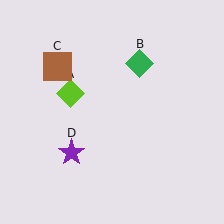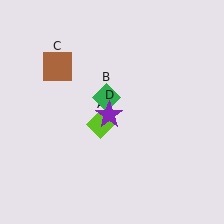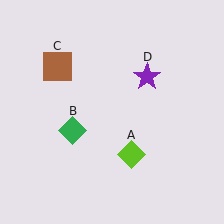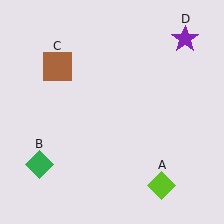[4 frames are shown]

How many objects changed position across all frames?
3 objects changed position: lime diamond (object A), green diamond (object B), purple star (object D).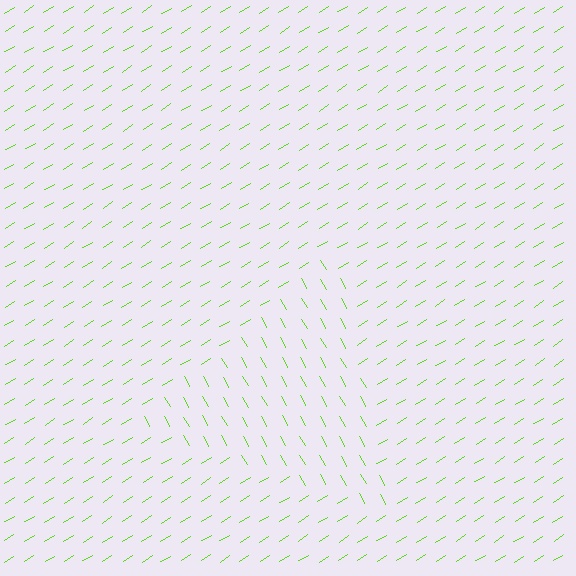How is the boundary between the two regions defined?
The boundary is defined purely by a change in line orientation (approximately 88 degrees difference). All lines are the same color and thickness.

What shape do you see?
I see a triangle.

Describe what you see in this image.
The image is filled with small lime line segments. A triangle region in the image has lines oriented differently from the surrounding lines, creating a visible texture boundary.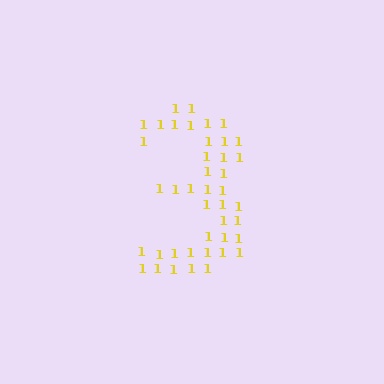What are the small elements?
The small elements are digit 1's.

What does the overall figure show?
The overall figure shows the digit 3.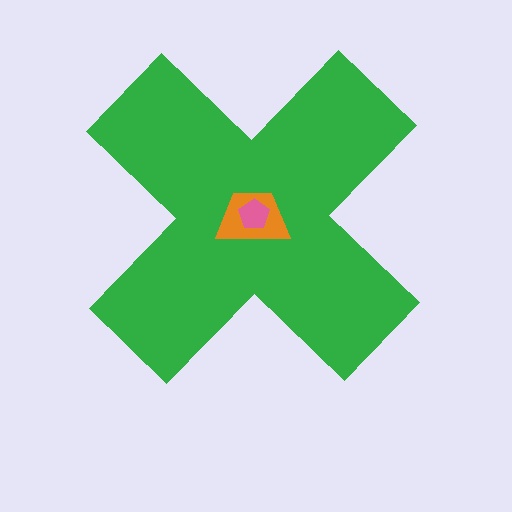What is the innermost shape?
The pink pentagon.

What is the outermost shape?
The green cross.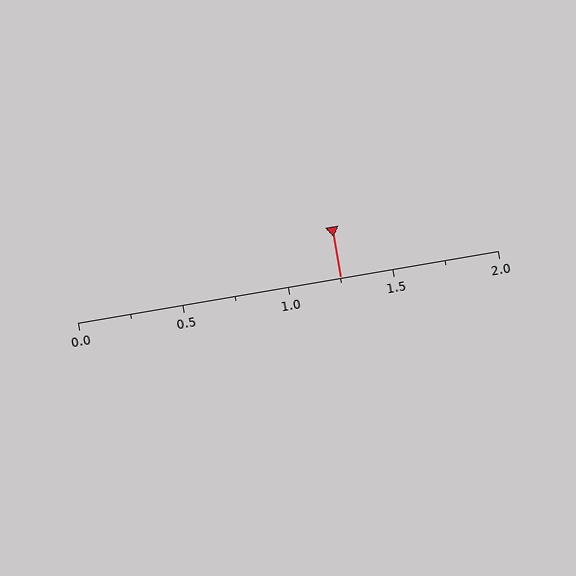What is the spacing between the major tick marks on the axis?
The major ticks are spaced 0.5 apart.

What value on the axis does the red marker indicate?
The marker indicates approximately 1.25.